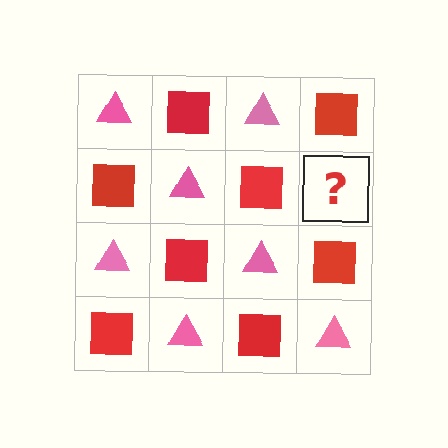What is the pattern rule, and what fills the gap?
The rule is that it alternates pink triangle and red square in a checkerboard pattern. The gap should be filled with a pink triangle.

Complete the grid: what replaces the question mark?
The question mark should be replaced with a pink triangle.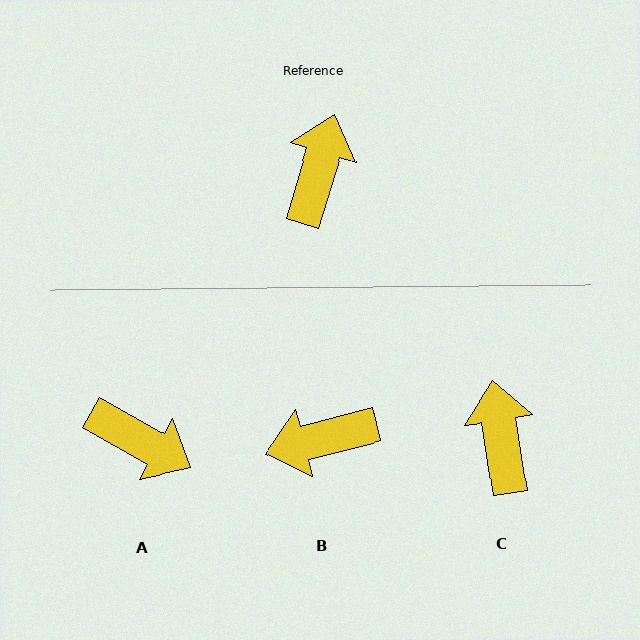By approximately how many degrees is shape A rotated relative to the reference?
Approximately 103 degrees clockwise.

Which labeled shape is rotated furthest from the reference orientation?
B, about 121 degrees away.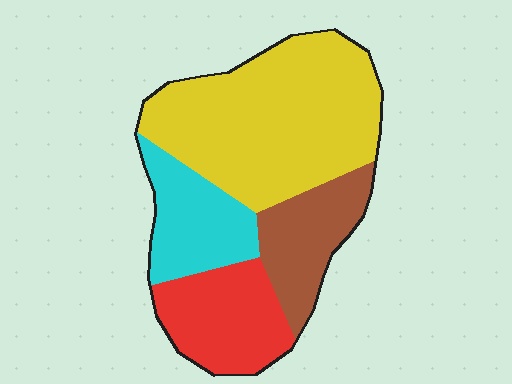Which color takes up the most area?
Yellow, at roughly 45%.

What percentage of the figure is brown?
Brown takes up about one sixth (1/6) of the figure.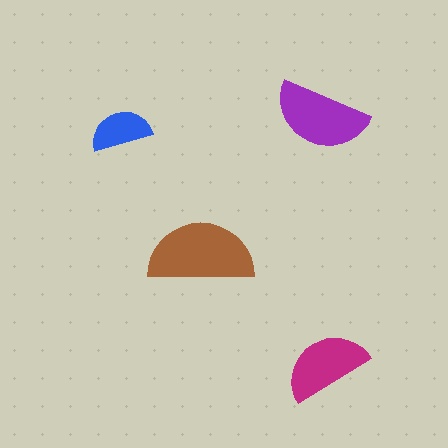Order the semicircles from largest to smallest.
the brown one, the purple one, the magenta one, the blue one.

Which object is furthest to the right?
The magenta semicircle is rightmost.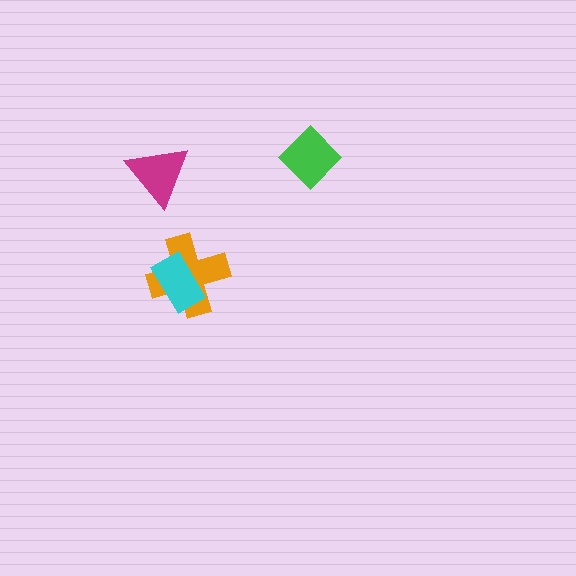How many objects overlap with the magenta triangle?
0 objects overlap with the magenta triangle.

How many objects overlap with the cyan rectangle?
1 object overlaps with the cyan rectangle.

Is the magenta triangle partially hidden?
No, no other shape covers it.